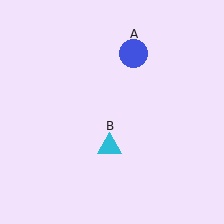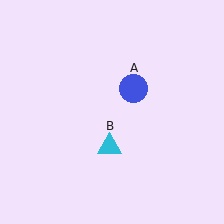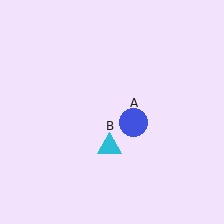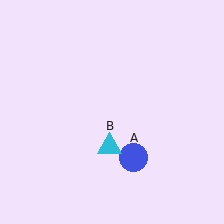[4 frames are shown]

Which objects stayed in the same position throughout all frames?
Cyan triangle (object B) remained stationary.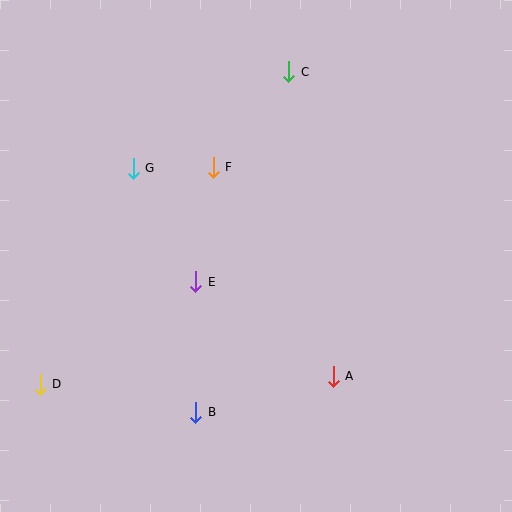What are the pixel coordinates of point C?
Point C is at (289, 72).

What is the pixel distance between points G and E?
The distance between G and E is 130 pixels.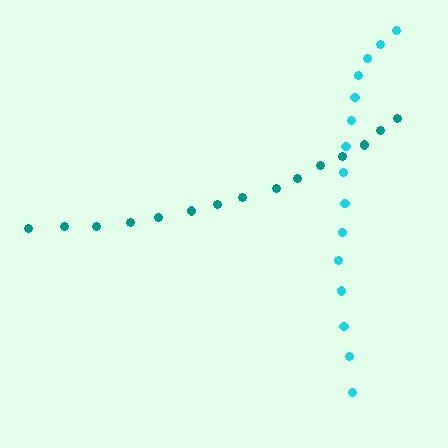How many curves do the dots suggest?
There are 2 distinct paths.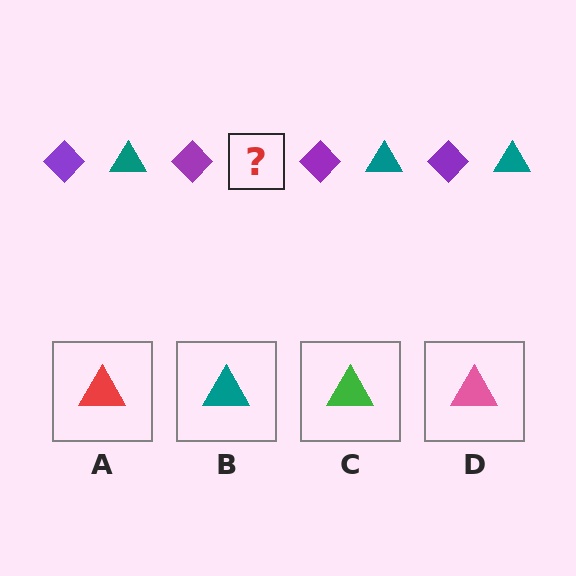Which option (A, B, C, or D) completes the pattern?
B.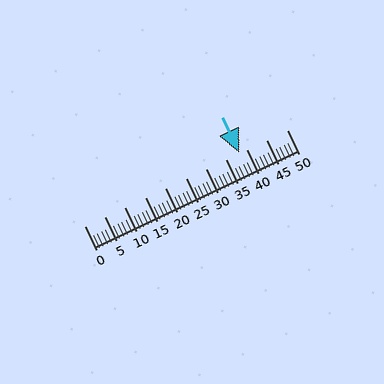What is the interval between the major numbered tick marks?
The major tick marks are spaced 5 units apart.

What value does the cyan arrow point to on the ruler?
The cyan arrow points to approximately 38.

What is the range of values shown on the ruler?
The ruler shows values from 0 to 50.